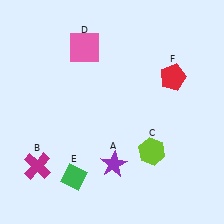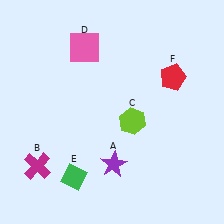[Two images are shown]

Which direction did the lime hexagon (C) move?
The lime hexagon (C) moved up.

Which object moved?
The lime hexagon (C) moved up.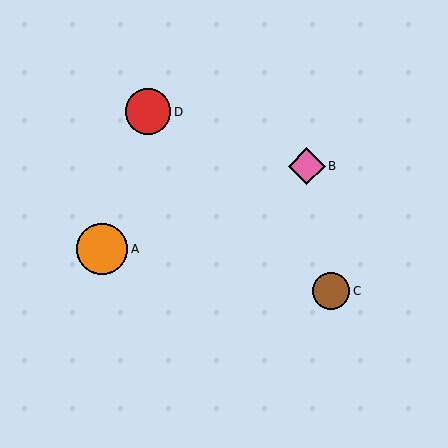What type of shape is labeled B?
Shape B is a pink diamond.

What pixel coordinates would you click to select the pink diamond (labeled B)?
Click at (307, 166) to select the pink diamond B.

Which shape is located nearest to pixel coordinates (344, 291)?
The brown circle (labeled C) at (331, 291) is nearest to that location.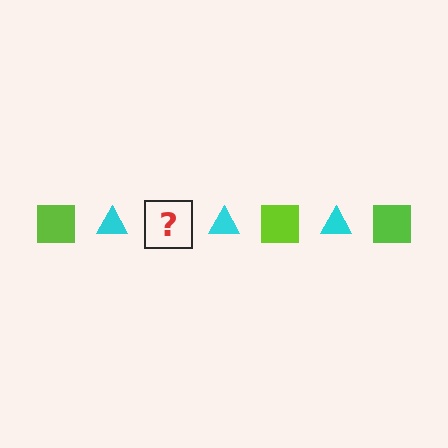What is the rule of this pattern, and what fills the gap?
The rule is that the pattern alternates between lime square and cyan triangle. The gap should be filled with a lime square.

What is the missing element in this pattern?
The missing element is a lime square.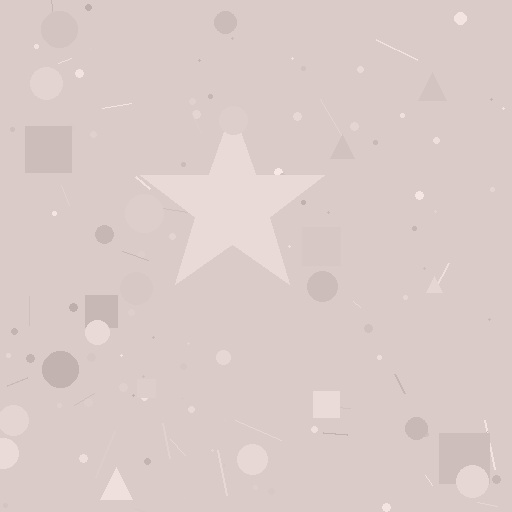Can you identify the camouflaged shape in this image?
The camouflaged shape is a star.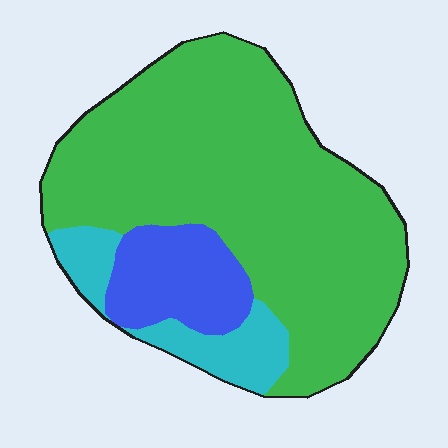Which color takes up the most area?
Green, at roughly 75%.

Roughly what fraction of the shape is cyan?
Cyan covers around 10% of the shape.